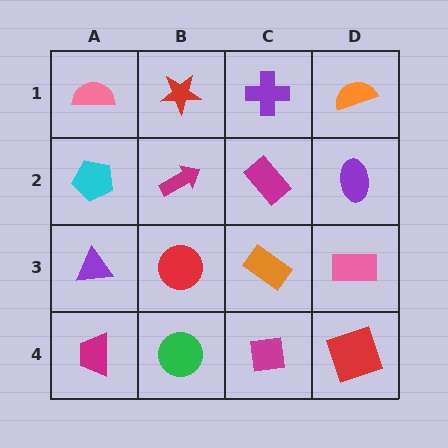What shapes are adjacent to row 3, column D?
A purple ellipse (row 2, column D), a red square (row 4, column D), an orange rectangle (row 3, column C).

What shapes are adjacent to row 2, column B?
A red star (row 1, column B), a red circle (row 3, column B), a cyan pentagon (row 2, column A), a magenta rectangle (row 2, column C).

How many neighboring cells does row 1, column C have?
3.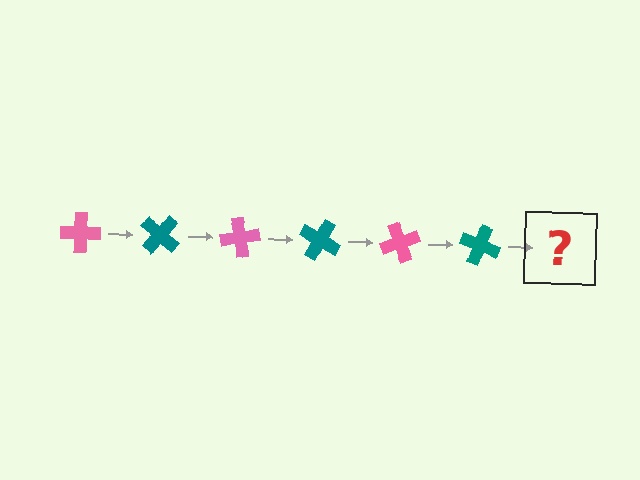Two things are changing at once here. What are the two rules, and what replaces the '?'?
The two rules are that it rotates 40 degrees each step and the color cycles through pink and teal. The '?' should be a pink cross, rotated 240 degrees from the start.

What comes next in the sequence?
The next element should be a pink cross, rotated 240 degrees from the start.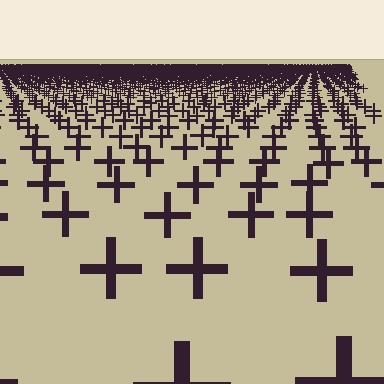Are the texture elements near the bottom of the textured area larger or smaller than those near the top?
Larger. Near the bottom, elements are closer to the viewer and appear at a bigger on-screen size.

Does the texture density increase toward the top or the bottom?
Density increases toward the top.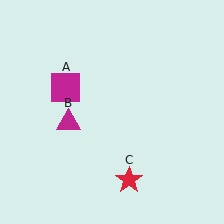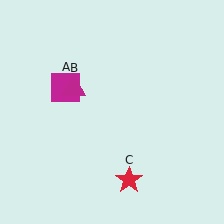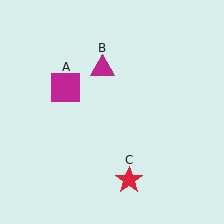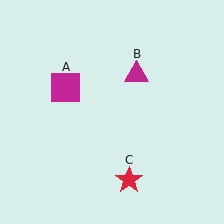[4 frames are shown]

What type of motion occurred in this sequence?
The magenta triangle (object B) rotated clockwise around the center of the scene.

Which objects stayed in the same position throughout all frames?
Magenta square (object A) and red star (object C) remained stationary.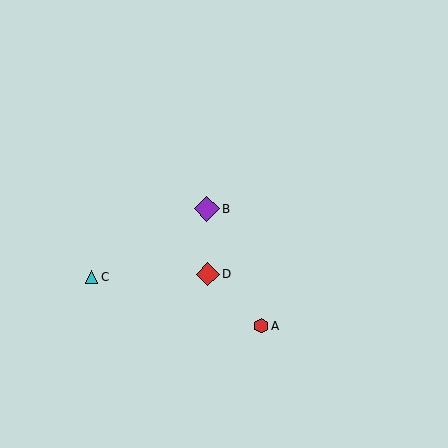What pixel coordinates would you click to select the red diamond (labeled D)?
Click at (208, 274) to select the red diamond D.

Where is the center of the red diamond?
The center of the red diamond is at (208, 274).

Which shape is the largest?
The purple diamond (labeled B) is the largest.